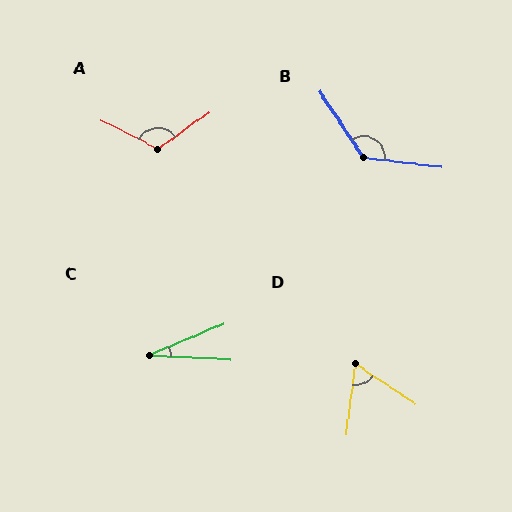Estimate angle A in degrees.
Approximately 117 degrees.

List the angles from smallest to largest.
C (26°), D (64°), A (117°), B (131°).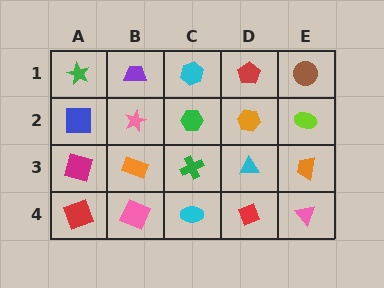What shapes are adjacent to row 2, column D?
A red pentagon (row 1, column D), a cyan triangle (row 3, column D), a green hexagon (row 2, column C), a lime ellipse (row 2, column E).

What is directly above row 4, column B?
An orange rectangle.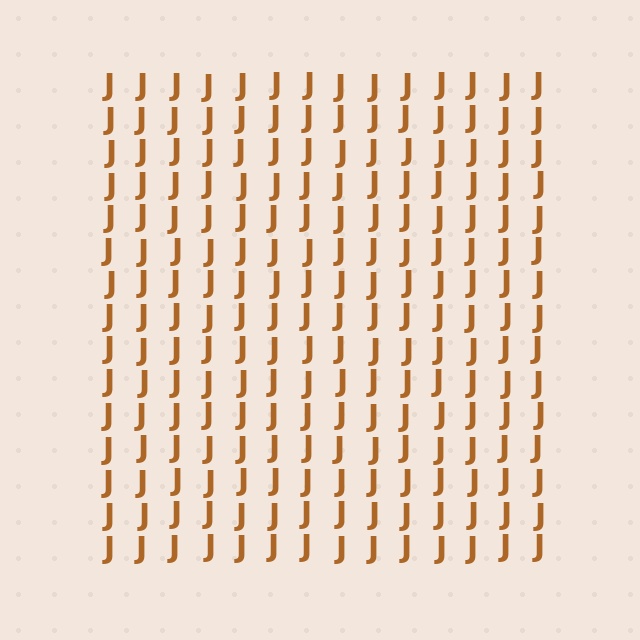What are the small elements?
The small elements are letter J's.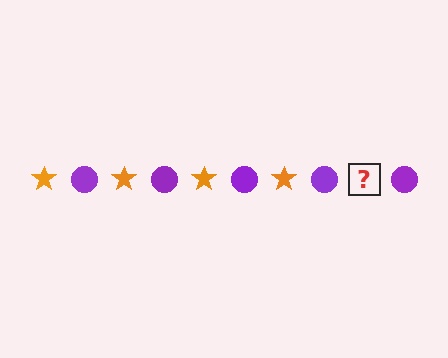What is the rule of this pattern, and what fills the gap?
The rule is that the pattern alternates between orange star and purple circle. The gap should be filled with an orange star.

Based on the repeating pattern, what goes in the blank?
The blank should be an orange star.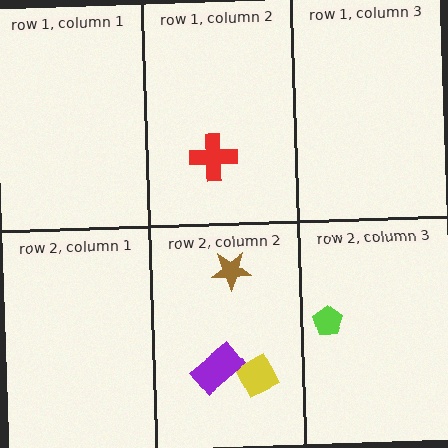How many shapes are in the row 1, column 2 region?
1.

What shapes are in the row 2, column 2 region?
The yellow diamond, the brown star, the purple rectangle.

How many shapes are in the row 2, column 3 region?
1.